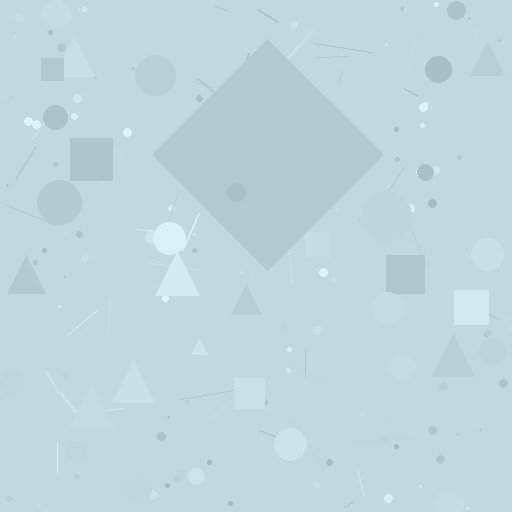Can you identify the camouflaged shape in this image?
The camouflaged shape is a diamond.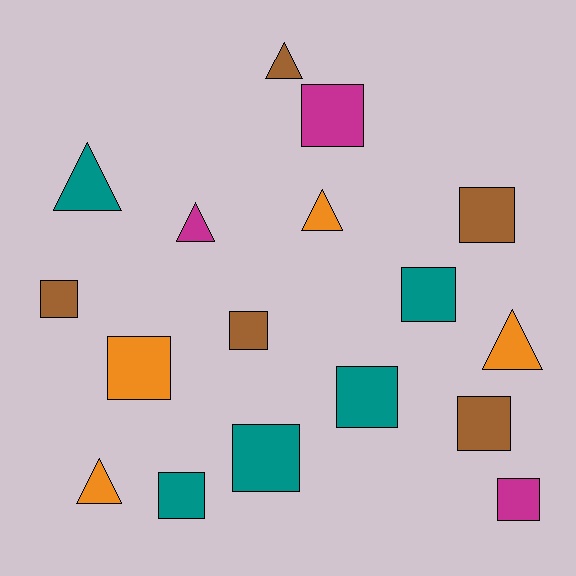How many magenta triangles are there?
There is 1 magenta triangle.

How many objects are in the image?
There are 17 objects.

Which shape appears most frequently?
Square, with 11 objects.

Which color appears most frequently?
Teal, with 5 objects.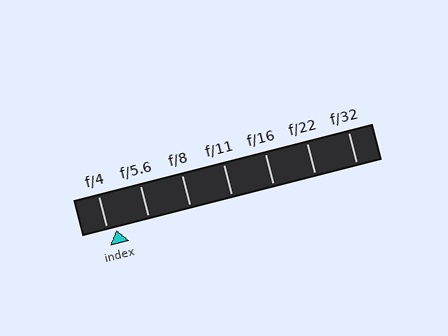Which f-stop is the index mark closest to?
The index mark is closest to f/4.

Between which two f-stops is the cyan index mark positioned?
The index mark is between f/4 and f/5.6.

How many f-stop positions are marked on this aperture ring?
There are 7 f-stop positions marked.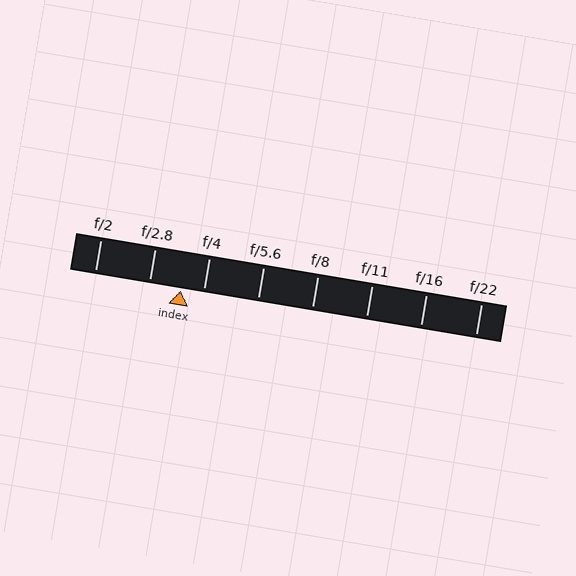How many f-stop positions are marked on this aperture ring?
There are 8 f-stop positions marked.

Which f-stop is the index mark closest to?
The index mark is closest to f/4.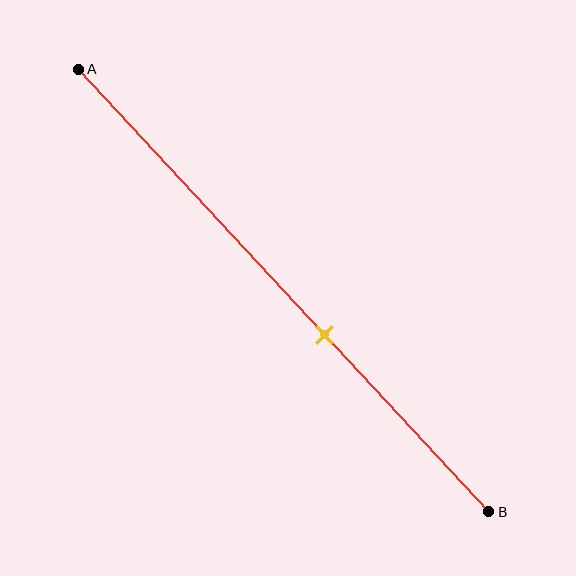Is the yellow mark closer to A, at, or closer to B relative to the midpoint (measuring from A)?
The yellow mark is closer to point B than the midpoint of segment AB.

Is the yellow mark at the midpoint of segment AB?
No, the mark is at about 60% from A, not at the 50% midpoint.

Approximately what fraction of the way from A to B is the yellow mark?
The yellow mark is approximately 60% of the way from A to B.